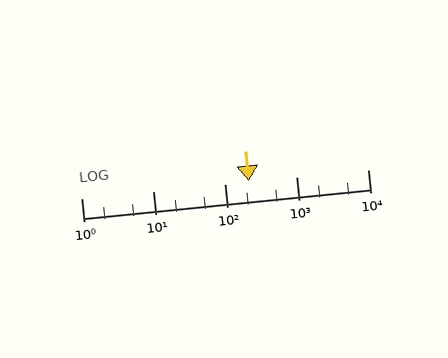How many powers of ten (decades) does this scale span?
The scale spans 4 decades, from 1 to 10000.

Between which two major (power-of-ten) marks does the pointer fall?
The pointer is between 100 and 1000.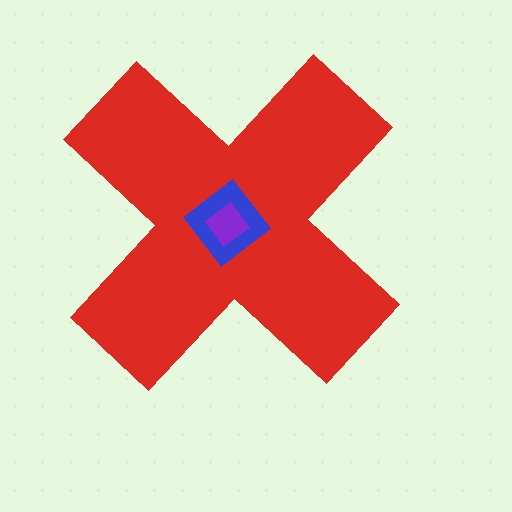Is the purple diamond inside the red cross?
Yes.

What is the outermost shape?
The red cross.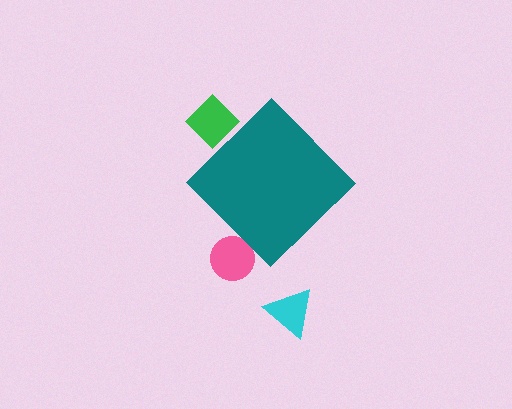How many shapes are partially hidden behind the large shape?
2 shapes are partially hidden.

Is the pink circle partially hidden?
Yes, the pink circle is partially hidden behind the teal diamond.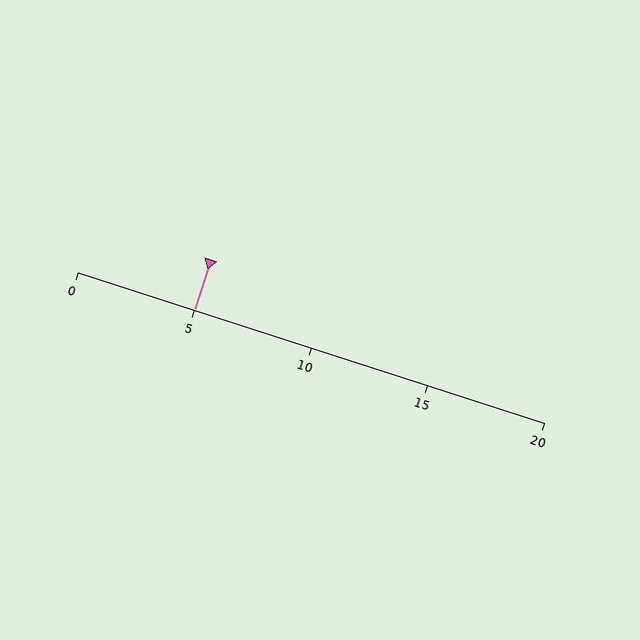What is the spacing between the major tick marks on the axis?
The major ticks are spaced 5 apart.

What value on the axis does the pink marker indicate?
The marker indicates approximately 5.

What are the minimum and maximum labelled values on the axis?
The axis runs from 0 to 20.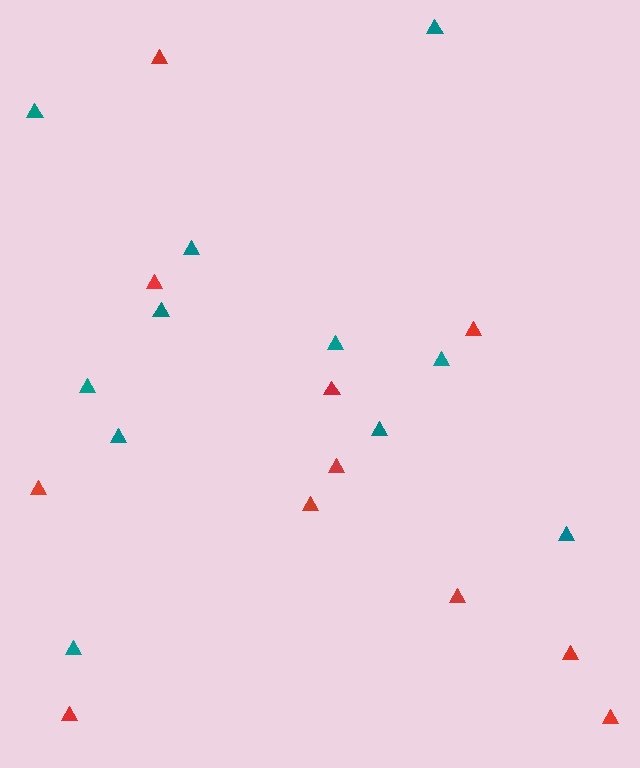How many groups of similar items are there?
There are 2 groups: one group of teal triangles (11) and one group of red triangles (11).